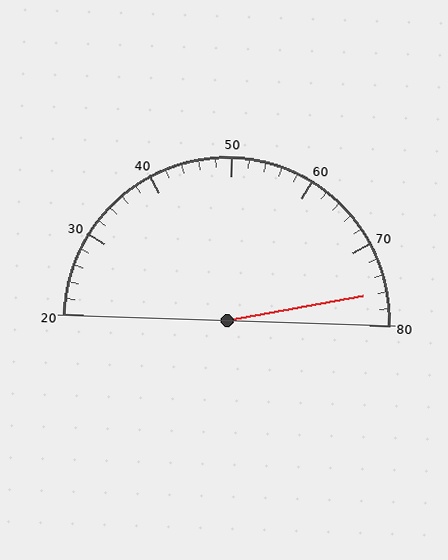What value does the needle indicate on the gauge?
The needle indicates approximately 76.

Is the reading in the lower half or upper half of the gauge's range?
The reading is in the upper half of the range (20 to 80).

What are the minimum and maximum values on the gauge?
The gauge ranges from 20 to 80.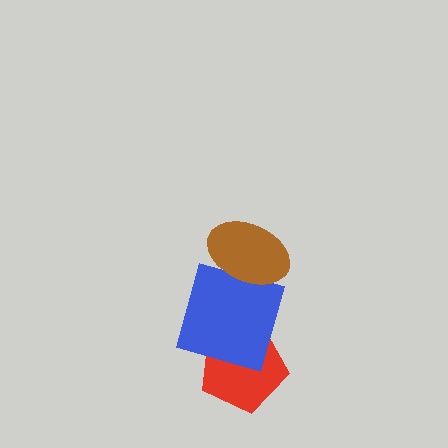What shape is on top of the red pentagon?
The blue square is on top of the red pentagon.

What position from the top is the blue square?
The blue square is 2nd from the top.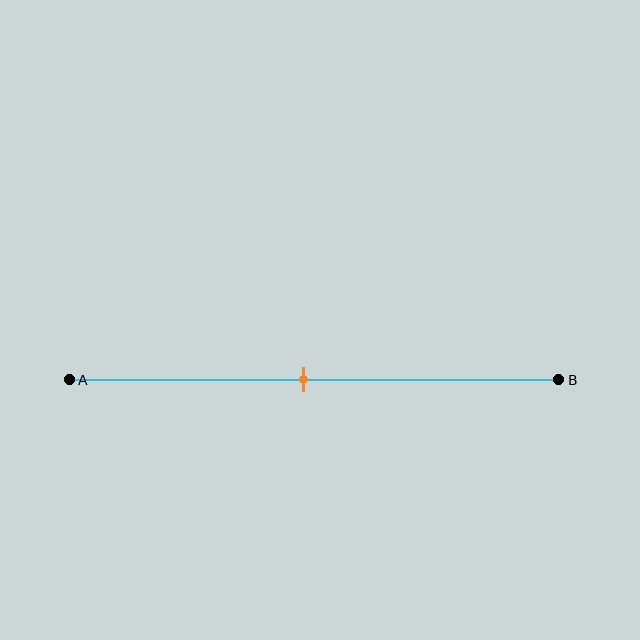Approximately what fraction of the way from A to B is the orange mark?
The orange mark is approximately 50% of the way from A to B.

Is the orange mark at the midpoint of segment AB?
Yes, the mark is approximately at the midpoint.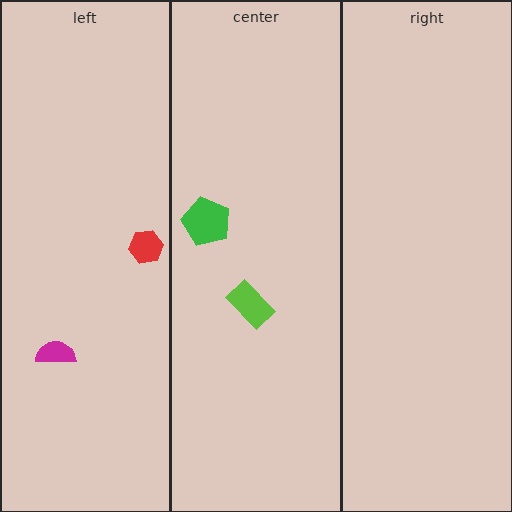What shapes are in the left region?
The magenta semicircle, the red hexagon.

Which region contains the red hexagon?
The left region.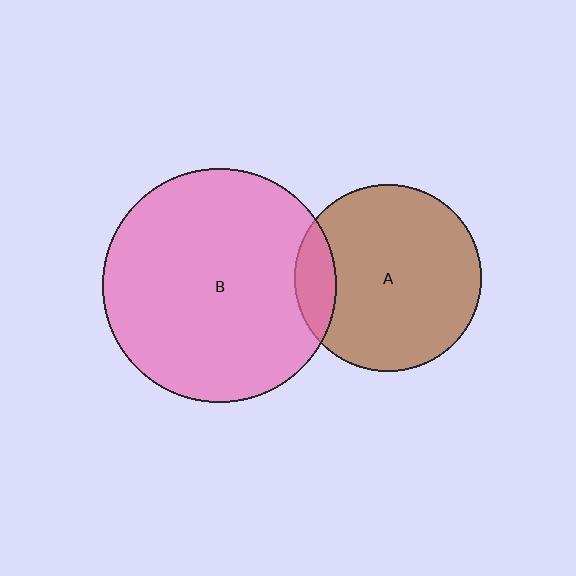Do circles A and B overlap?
Yes.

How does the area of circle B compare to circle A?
Approximately 1.6 times.